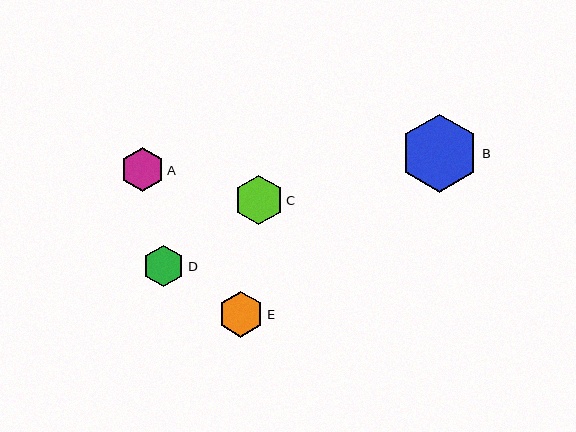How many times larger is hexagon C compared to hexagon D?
Hexagon C is approximately 1.2 times the size of hexagon D.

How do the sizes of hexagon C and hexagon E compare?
Hexagon C and hexagon E are approximately the same size.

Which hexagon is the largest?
Hexagon B is the largest with a size of approximately 78 pixels.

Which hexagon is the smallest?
Hexagon D is the smallest with a size of approximately 42 pixels.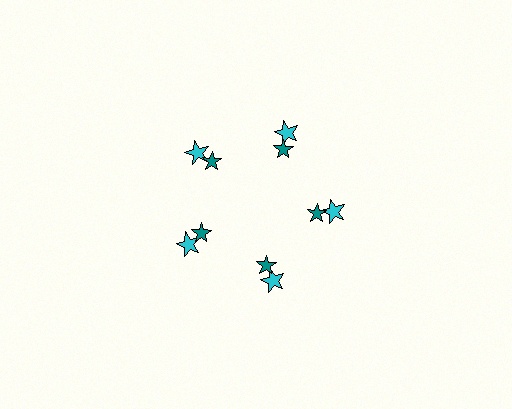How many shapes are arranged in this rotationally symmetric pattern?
There are 10 shapes, arranged in 5 groups of 2.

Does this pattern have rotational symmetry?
Yes, this pattern has 5-fold rotational symmetry. It looks the same after rotating 72 degrees around the center.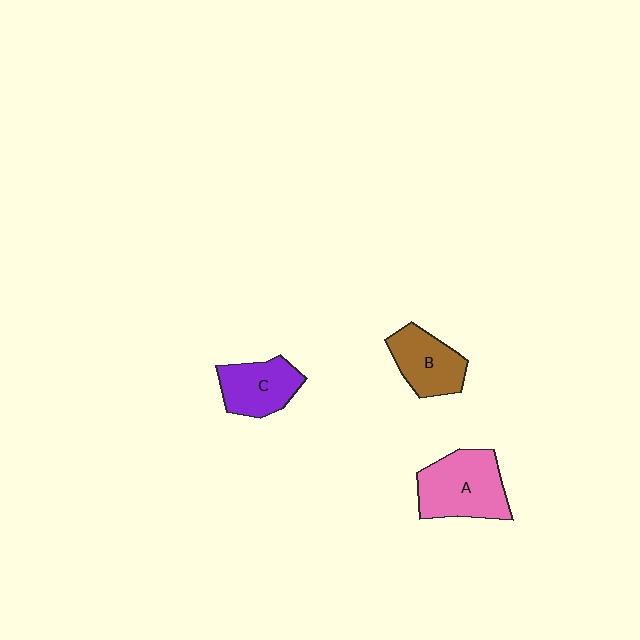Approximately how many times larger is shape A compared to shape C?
Approximately 1.4 times.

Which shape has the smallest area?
Shape C (purple).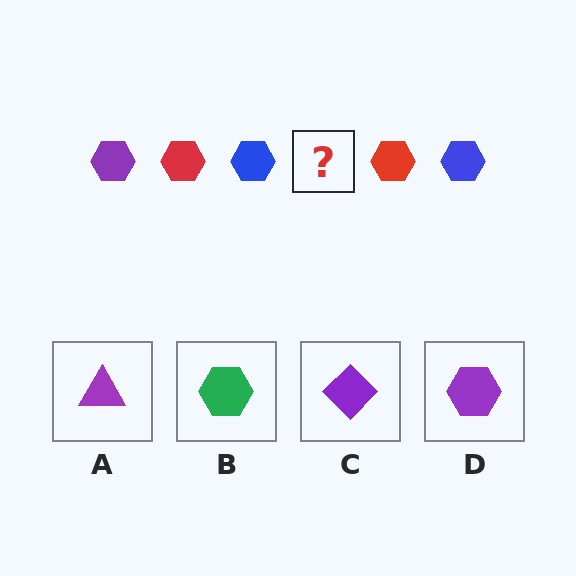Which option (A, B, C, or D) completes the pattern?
D.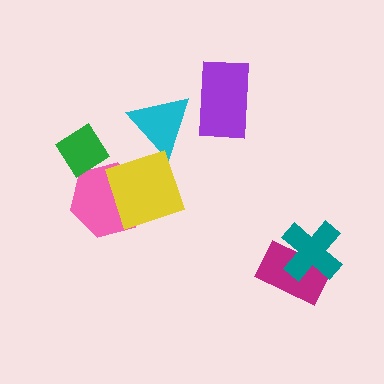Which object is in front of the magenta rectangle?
The teal cross is in front of the magenta rectangle.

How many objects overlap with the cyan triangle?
1 object overlaps with the cyan triangle.